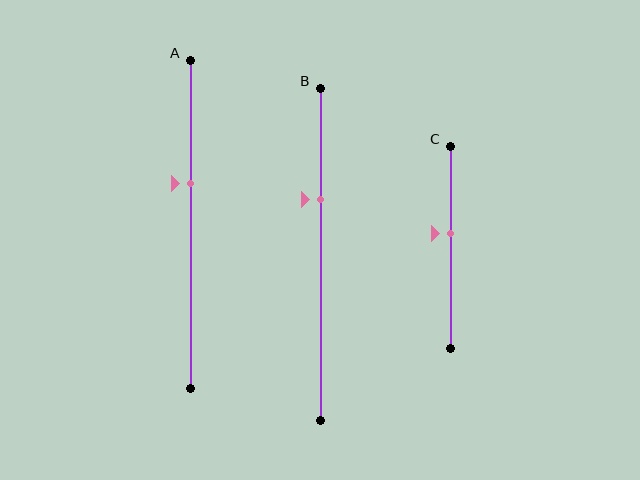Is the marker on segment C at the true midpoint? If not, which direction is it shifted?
No, the marker on segment C is shifted upward by about 7% of the segment length.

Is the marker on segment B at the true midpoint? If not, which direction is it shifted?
No, the marker on segment B is shifted upward by about 17% of the segment length.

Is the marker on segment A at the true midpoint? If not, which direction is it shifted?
No, the marker on segment A is shifted upward by about 13% of the segment length.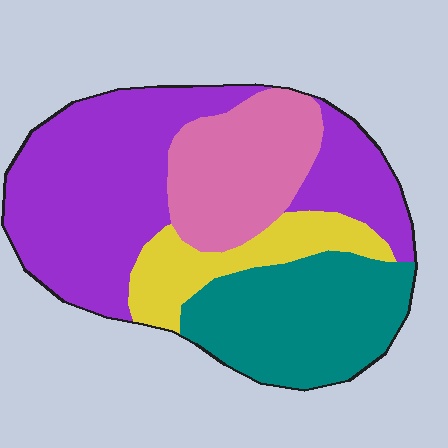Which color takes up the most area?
Purple, at roughly 45%.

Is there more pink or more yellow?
Pink.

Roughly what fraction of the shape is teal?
Teal covers roughly 25% of the shape.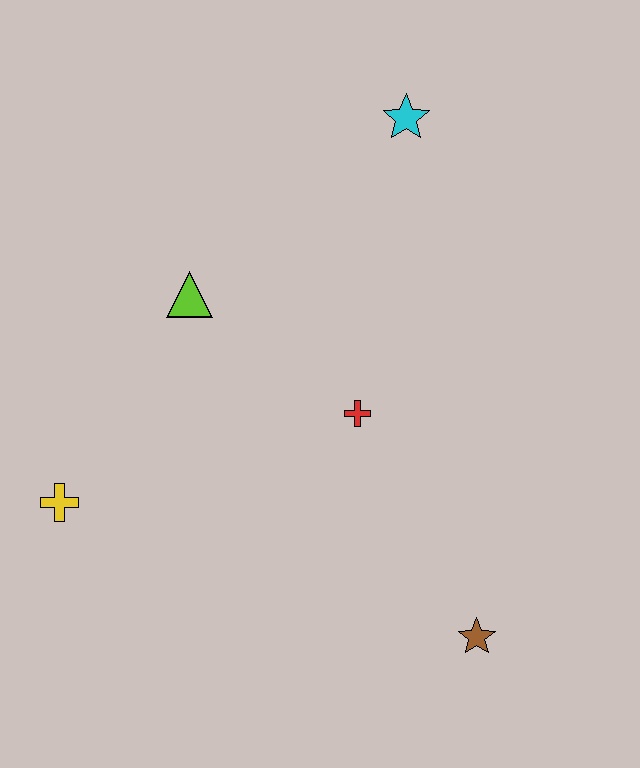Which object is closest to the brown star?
The red cross is closest to the brown star.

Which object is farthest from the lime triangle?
The brown star is farthest from the lime triangle.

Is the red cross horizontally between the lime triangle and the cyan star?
Yes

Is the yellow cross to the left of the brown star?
Yes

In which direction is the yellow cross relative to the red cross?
The yellow cross is to the left of the red cross.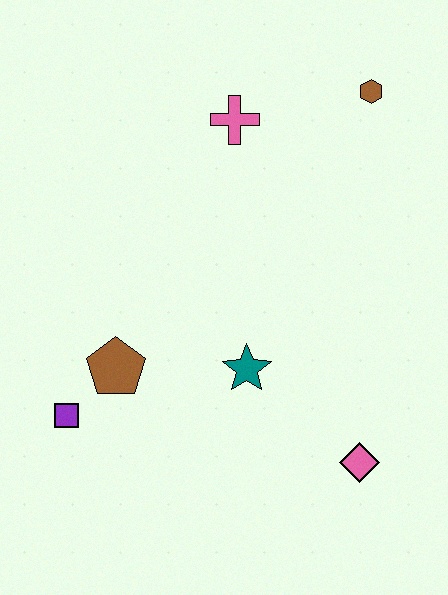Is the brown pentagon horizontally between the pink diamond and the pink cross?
No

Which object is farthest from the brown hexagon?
The purple square is farthest from the brown hexagon.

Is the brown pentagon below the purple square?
No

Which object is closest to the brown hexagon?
The pink cross is closest to the brown hexagon.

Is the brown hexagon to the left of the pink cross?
No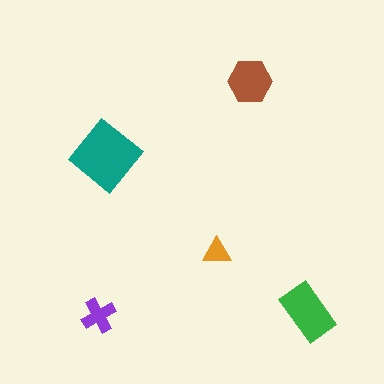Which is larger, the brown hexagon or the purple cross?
The brown hexagon.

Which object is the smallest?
The orange triangle.